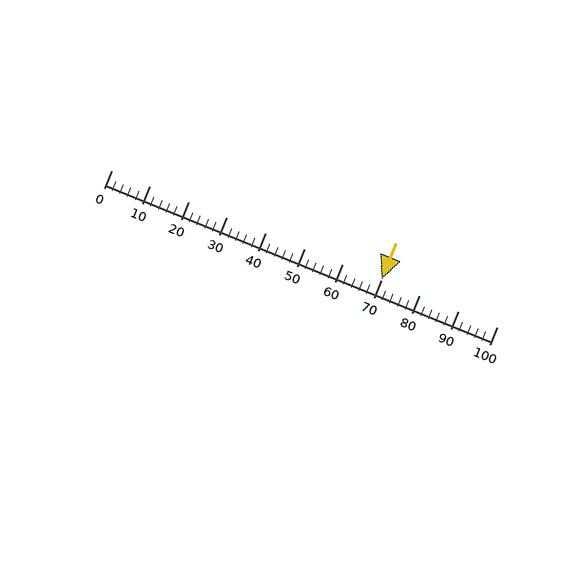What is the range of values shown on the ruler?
The ruler shows values from 0 to 100.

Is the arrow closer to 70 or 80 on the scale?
The arrow is closer to 70.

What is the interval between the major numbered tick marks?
The major tick marks are spaced 10 units apart.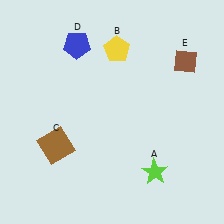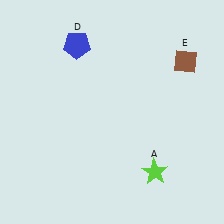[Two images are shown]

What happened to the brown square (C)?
The brown square (C) was removed in Image 2. It was in the bottom-left area of Image 1.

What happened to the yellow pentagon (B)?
The yellow pentagon (B) was removed in Image 2. It was in the top-right area of Image 1.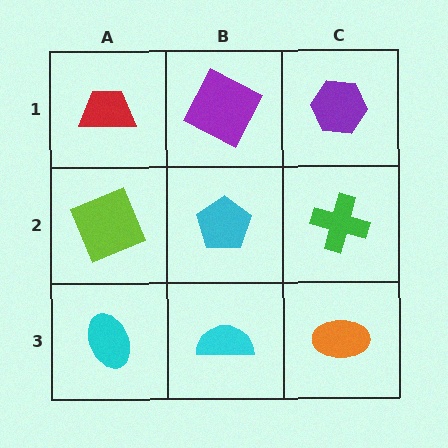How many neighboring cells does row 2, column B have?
4.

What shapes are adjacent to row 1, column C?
A green cross (row 2, column C), a purple square (row 1, column B).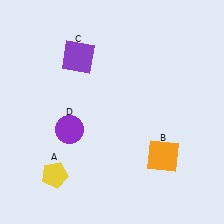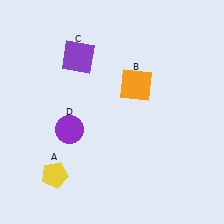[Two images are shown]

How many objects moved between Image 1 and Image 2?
1 object moved between the two images.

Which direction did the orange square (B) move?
The orange square (B) moved up.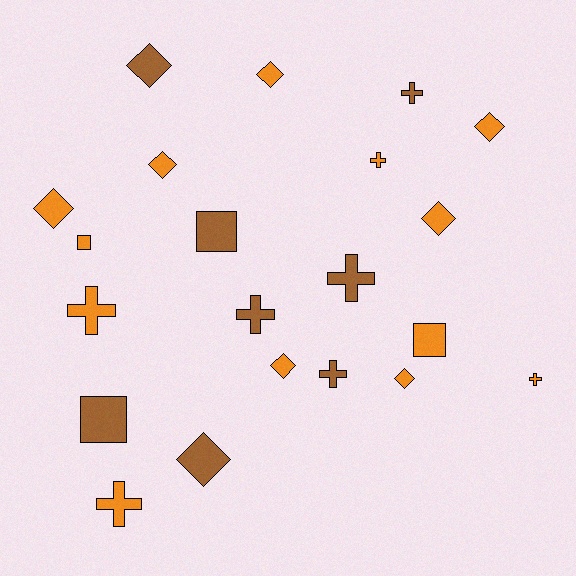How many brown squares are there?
There are 2 brown squares.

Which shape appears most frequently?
Diamond, with 9 objects.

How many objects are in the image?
There are 21 objects.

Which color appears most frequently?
Orange, with 13 objects.